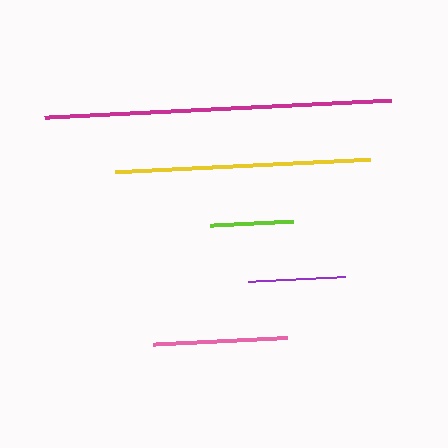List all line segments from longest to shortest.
From longest to shortest: magenta, yellow, pink, purple, lime.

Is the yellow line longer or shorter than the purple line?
The yellow line is longer than the purple line.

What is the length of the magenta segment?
The magenta segment is approximately 348 pixels long.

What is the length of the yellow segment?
The yellow segment is approximately 255 pixels long.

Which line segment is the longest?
The magenta line is the longest at approximately 348 pixels.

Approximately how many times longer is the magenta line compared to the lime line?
The magenta line is approximately 4.2 times the length of the lime line.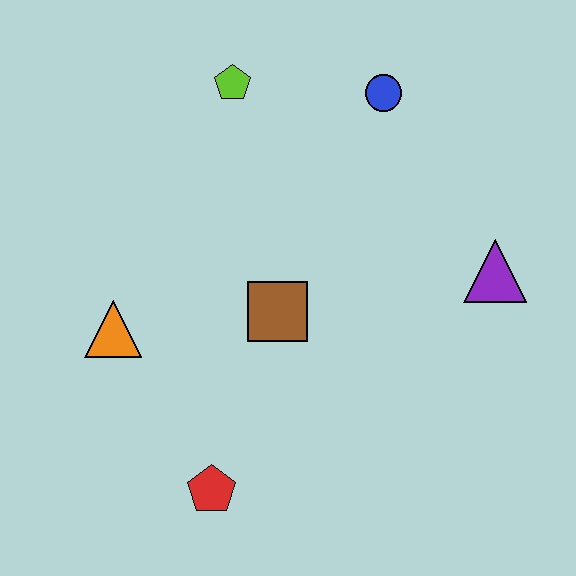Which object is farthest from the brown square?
The blue circle is farthest from the brown square.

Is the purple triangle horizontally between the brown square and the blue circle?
No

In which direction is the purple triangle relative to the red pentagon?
The purple triangle is to the right of the red pentagon.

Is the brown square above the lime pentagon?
No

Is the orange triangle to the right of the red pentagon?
No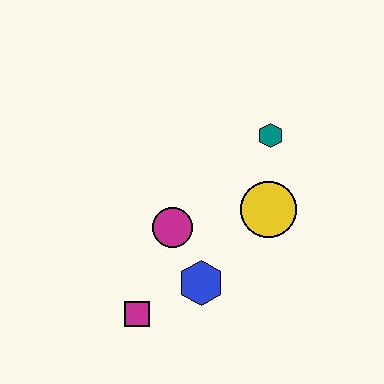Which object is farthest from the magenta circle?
The teal hexagon is farthest from the magenta circle.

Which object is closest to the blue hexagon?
The magenta circle is closest to the blue hexagon.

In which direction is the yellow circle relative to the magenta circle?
The yellow circle is to the right of the magenta circle.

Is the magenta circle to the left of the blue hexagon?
Yes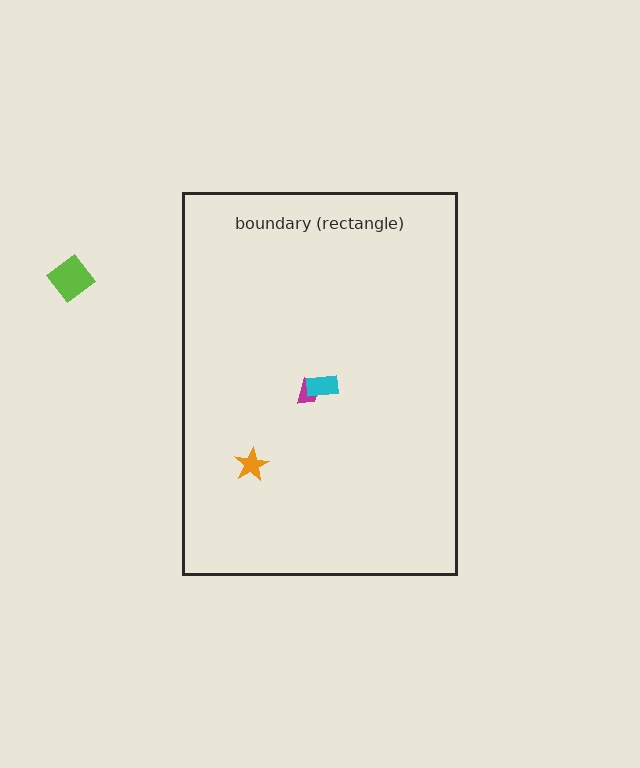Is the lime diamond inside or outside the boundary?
Outside.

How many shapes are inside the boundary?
3 inside, 1 outside.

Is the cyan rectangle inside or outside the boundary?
Inside.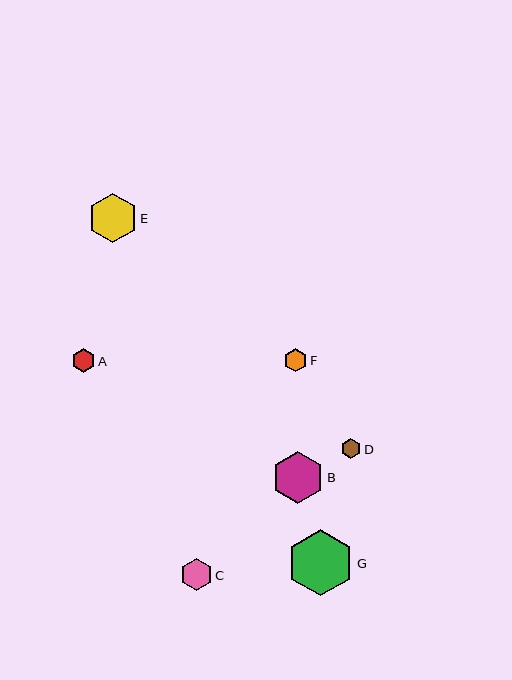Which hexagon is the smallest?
Hexagon D is the smallest with a size of approximately 20 pixels.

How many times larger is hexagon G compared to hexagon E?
Hexagon G is approximately 1.4 times the size of hexagon E.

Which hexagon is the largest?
Hexagon G is the largest with a size of approximately 66 pixels.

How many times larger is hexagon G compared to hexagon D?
Hexagon G is approximately 3.3 times the size of hexagon D.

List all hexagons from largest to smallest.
From largest to smallest: G, B, E, C, A, F, D.